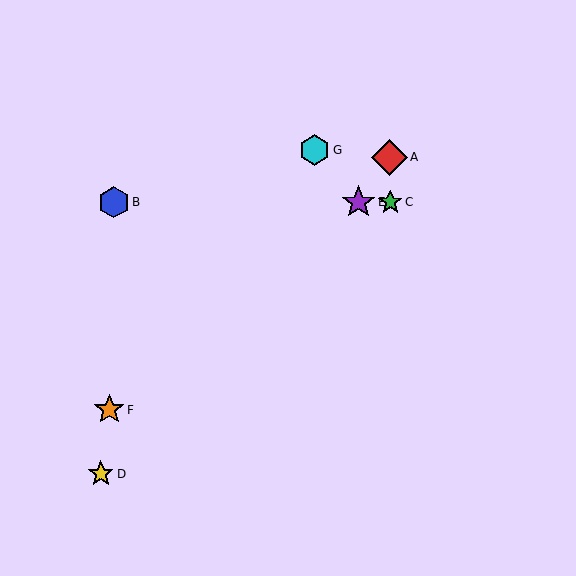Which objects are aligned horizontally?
Objects B, C, E are aligned horizontally.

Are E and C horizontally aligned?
Yes, both are at y≈202.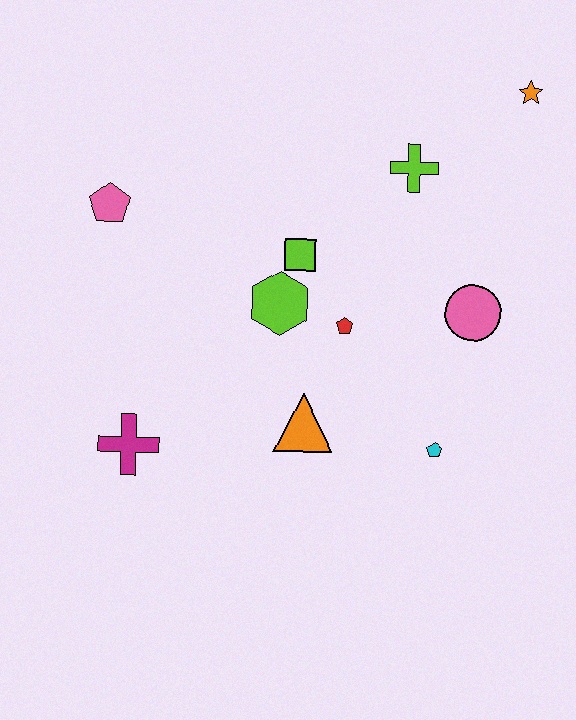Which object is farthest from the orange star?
The magenta cross is farthest from the orange star.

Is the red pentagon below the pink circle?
Yes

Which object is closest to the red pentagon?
The lime hexagon is closest to the red pentagon.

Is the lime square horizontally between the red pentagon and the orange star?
No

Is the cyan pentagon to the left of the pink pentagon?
No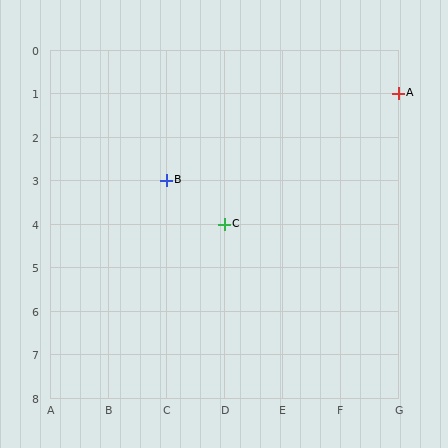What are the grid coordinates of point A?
Point A is at grid coordinates (G, 1).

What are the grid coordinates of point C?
Point C is at grid coordinates (D, 4).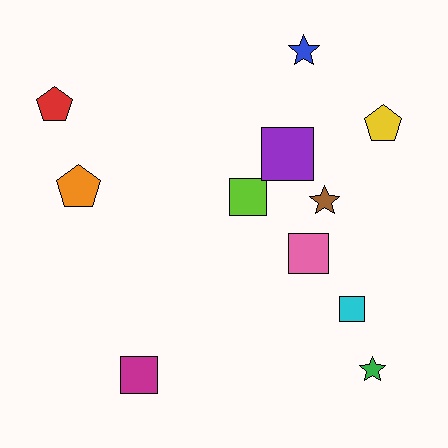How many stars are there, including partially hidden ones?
There are 3 stars.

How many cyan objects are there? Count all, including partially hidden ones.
There is 1 cyan object.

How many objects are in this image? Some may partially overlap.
There are 11 objects.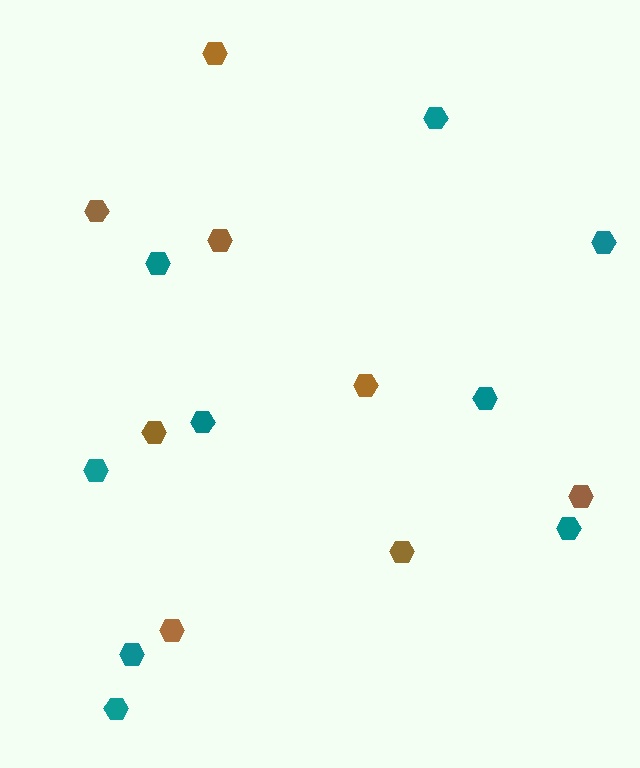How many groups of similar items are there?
There are 2 groups: one group of teal hexagons (9) and one group of brown hexagons (8).